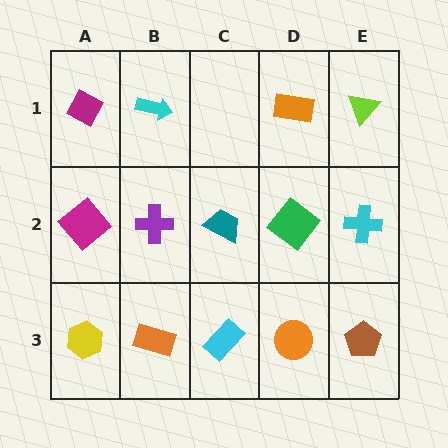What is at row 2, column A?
A magenta diamond.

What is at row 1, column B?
A cyan arrow.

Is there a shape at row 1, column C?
No, that cell is empty.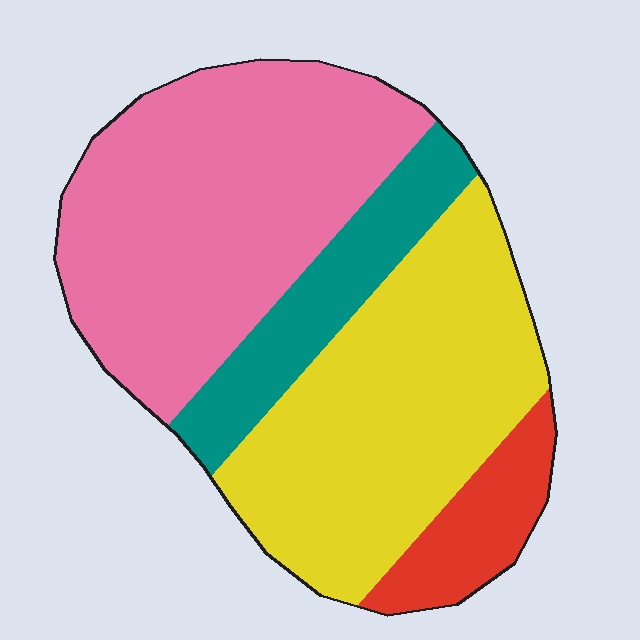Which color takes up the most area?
Pink, at roughly 40%.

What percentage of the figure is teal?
Teal covers 14% of the figure.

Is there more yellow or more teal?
Yellow.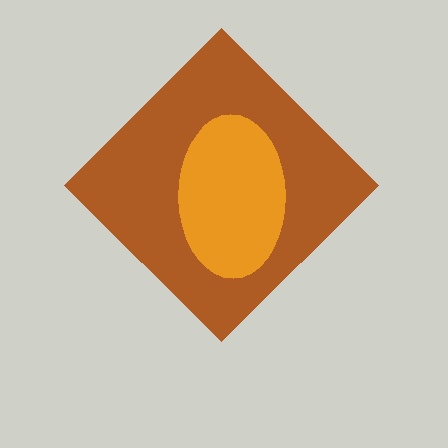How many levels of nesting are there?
2.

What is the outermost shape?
The brown diamond.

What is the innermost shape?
The orange ellipse.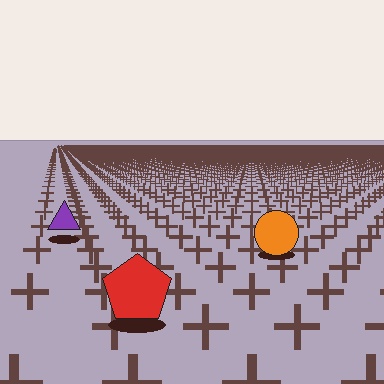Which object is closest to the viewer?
The red pentagon is closest. The texture marks near it are larger and more spread out.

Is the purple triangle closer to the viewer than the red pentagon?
No. The red pentagon is closer — you can tell from the texture gradient: the ground texture is coarser near it.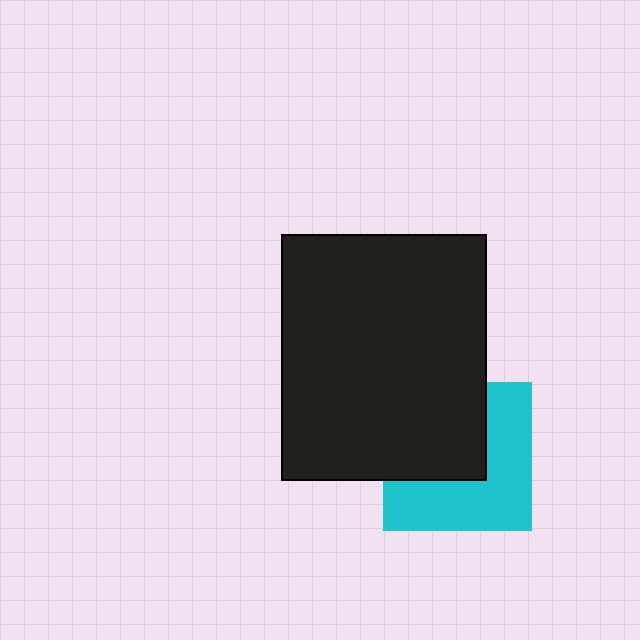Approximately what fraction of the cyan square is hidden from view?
Roughly 47% of the cyan square is hidden behind the black rectangle.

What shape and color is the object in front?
The object in front is a black rectangle.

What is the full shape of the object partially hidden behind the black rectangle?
The partially hidden object is a cyan square.